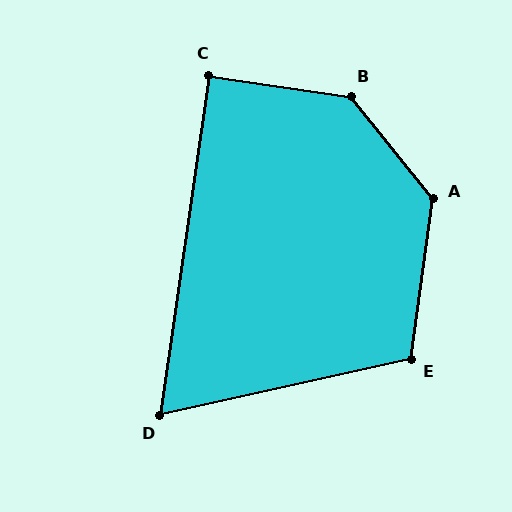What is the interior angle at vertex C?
Approximately 90 degrees (approximately right).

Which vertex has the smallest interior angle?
D, at approximately 69 degrees.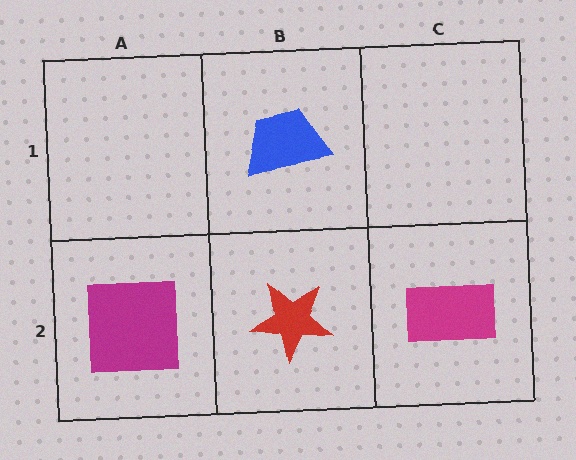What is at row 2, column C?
A magenta rectangle.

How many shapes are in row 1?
1 shape.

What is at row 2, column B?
A red star.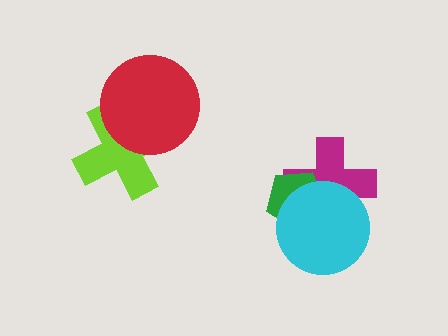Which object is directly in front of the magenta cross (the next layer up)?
The green pentagon is directly in front of the magenta cross.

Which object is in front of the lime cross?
The red circle is in front of the lime cross.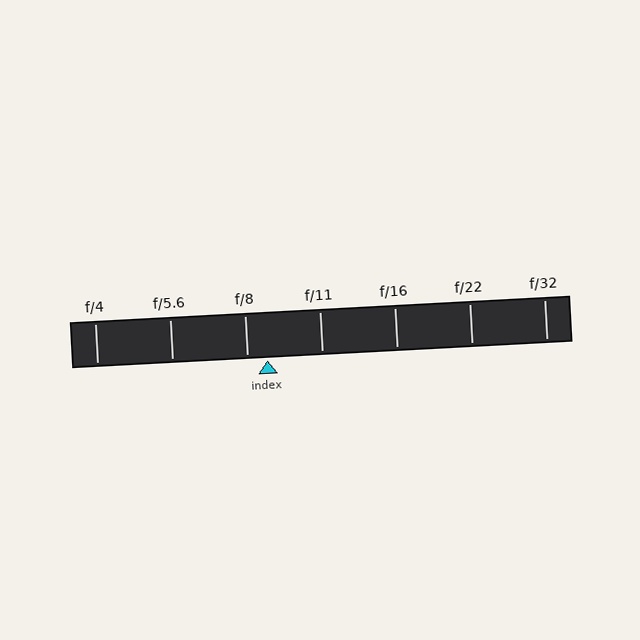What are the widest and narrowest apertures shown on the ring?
The widest aperture shown is f/4 and the narrowest is f/32.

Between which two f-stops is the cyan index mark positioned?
The index mark is between f/8 and f/11.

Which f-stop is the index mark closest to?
The index mark is closest to f/8.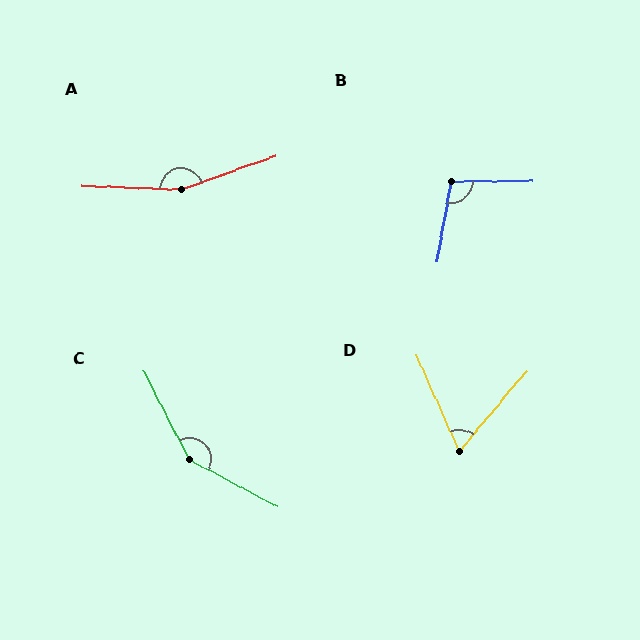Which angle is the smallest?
D, at approximately 64 degrees.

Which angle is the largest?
A, at approximately 158 degrees.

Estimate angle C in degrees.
Approximately 145 degrees.